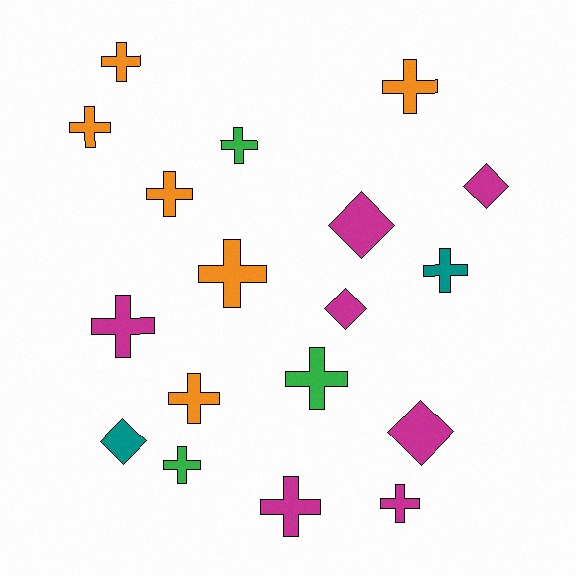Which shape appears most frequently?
Cross, with 13 objects.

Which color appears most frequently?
Magenta, with 7 objects.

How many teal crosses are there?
There is 1 teal cross.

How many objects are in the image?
There are 18 objects.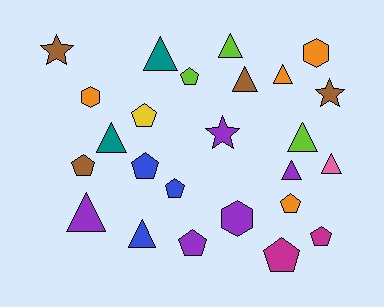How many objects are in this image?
There are 25 objects.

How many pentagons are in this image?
There are 9 pentagons.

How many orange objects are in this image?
There are 4 orange objects.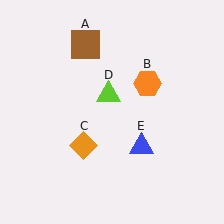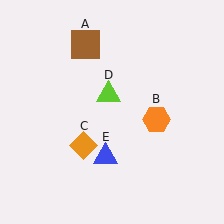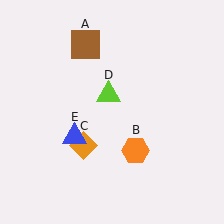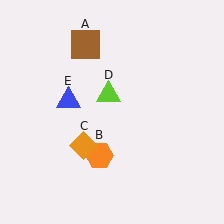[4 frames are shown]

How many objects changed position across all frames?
2 objects changed position: orange hexagon (object B), blue triangle (object E).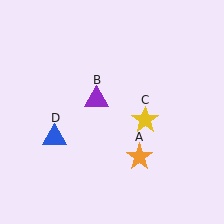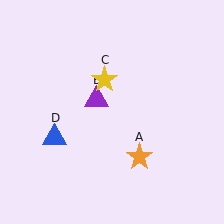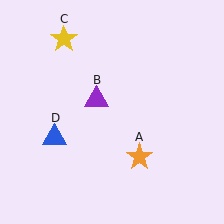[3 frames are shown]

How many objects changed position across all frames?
1 object changed position: yellow star (object C).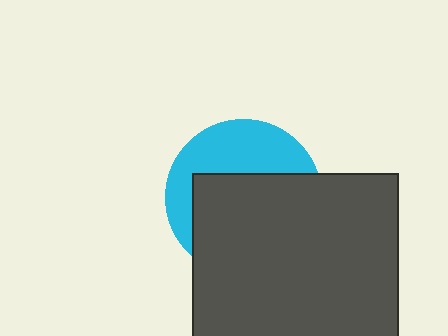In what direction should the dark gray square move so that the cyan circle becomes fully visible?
The dark gray square should move down. That is the shortest direction to clear the overlap and leave the cyan circle fully visible.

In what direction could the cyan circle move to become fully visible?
The cyan circle could move up. That would shift it out from behind the dark gray square entirely.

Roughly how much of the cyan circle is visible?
A small part of it is visible (roughly 40%).